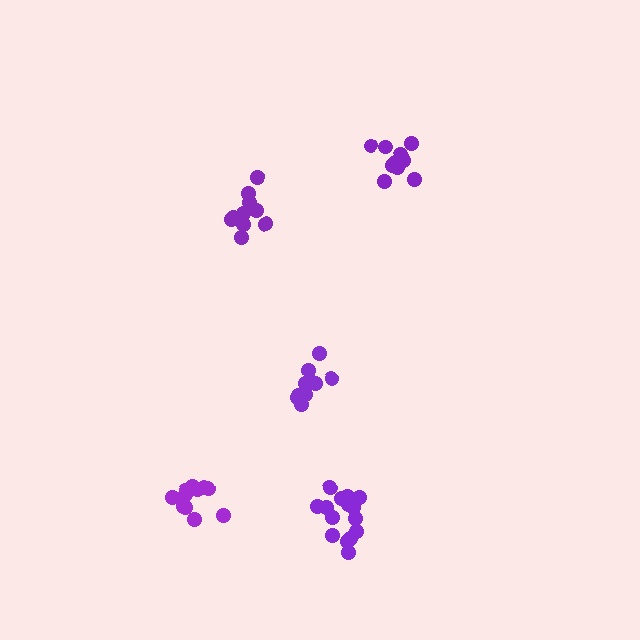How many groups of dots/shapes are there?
There are 5 groups.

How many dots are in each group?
Group 1: 11 dots, Group 2: 15 dots, Group 3: 11 dots, Group 4: 9 dots, Group 5: 10 dots (56 total).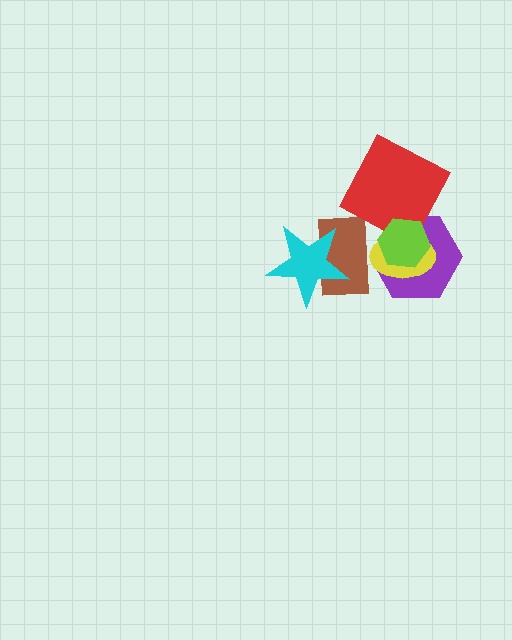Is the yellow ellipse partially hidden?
Yes, it is partially covered by another shape.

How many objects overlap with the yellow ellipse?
3 objects overlap with the yellow ellipse.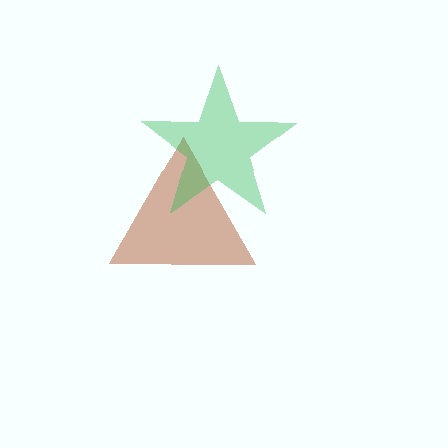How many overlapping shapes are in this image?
There are 2 overlapping shapes in the image.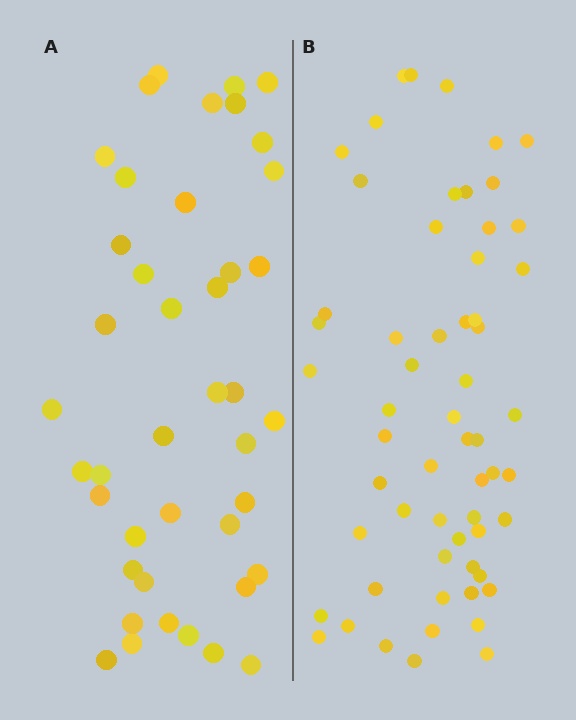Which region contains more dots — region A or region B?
Region B (the right region) has more dots.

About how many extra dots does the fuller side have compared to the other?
Region B has approximately 15 more dots than region A.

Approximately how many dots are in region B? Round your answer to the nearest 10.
About 60 dots. (The exact count is 59, which rounds to 60.)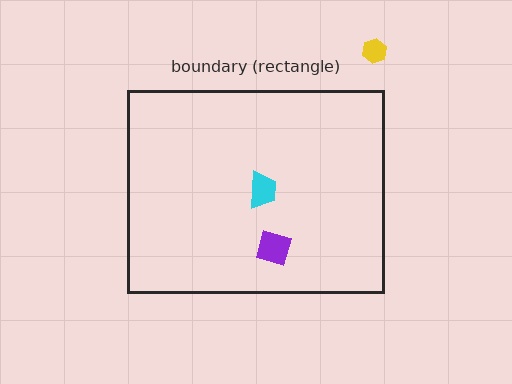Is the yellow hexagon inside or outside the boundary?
Outside.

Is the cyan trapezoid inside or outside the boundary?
Inside.